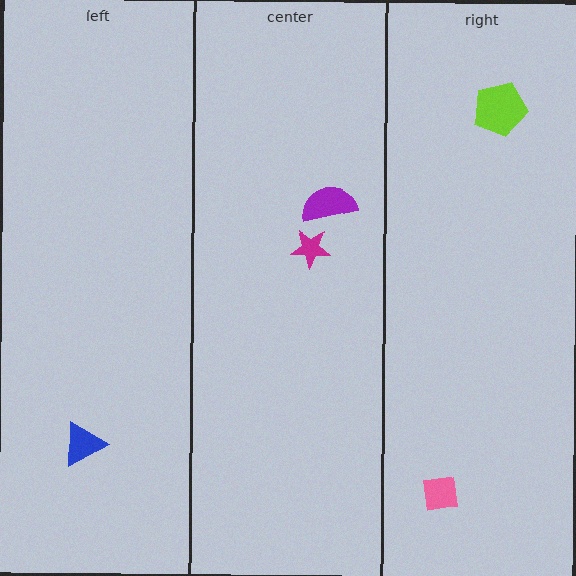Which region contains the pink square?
The right region.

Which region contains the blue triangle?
The left region.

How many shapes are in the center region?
2.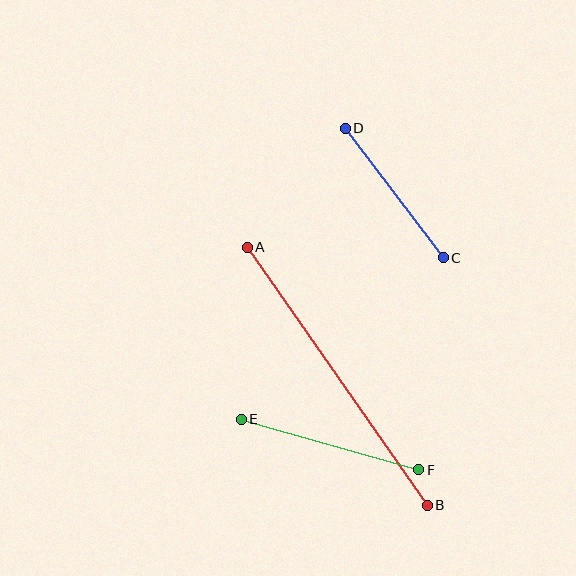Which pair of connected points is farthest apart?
Points A and B are farthest apart.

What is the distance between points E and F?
The distance is approximately 185 pixels.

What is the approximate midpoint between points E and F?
The midpoint is at approximately (330, 445) pixels.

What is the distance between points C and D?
The distance is approximately 163 pixels.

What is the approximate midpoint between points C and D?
The midpoint is at approximately (394, 193) pixels.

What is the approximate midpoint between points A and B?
The midpoint is at approximately (337, 376) pixels.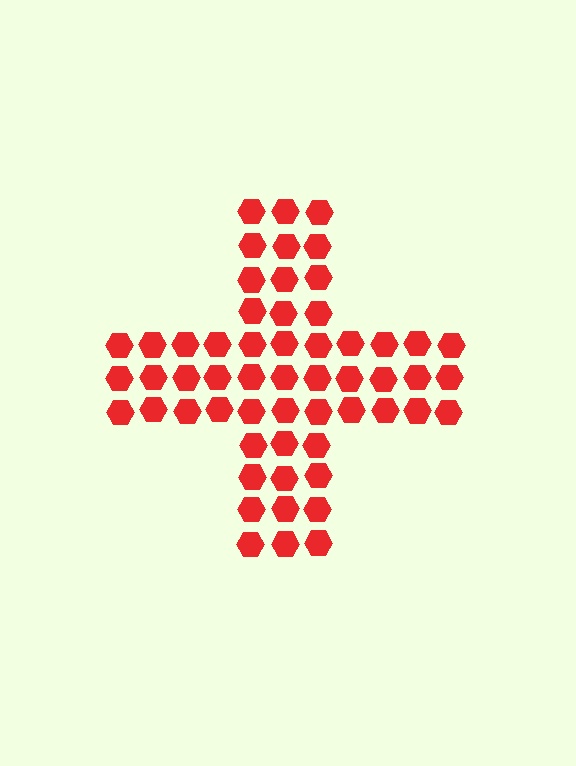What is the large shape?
The large shape is a cross.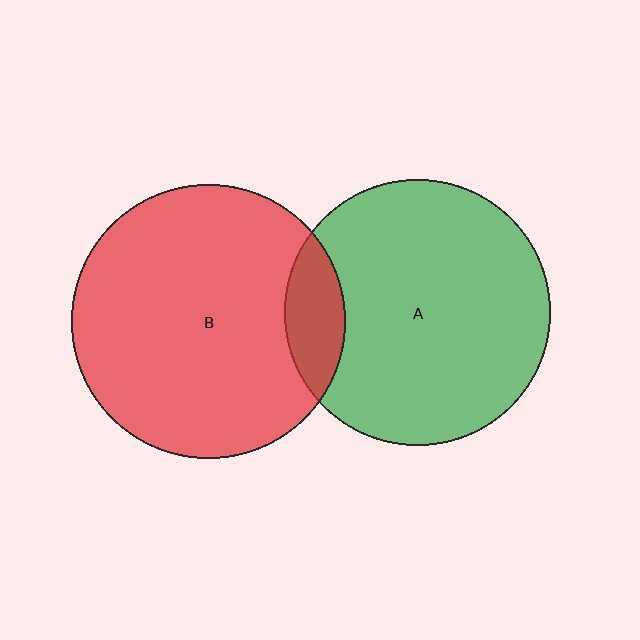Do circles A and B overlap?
Yes.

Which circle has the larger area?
Circle B (red).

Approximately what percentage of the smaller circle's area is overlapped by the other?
Approximately 15%.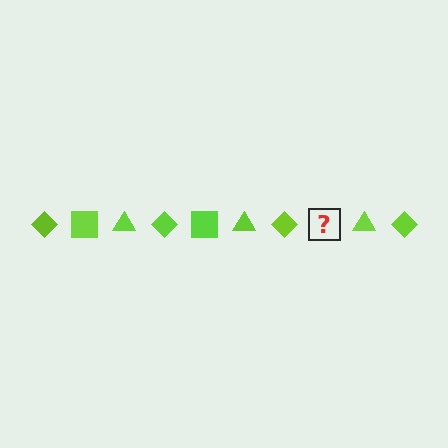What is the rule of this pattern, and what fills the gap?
The rule is that the pattern cycles through diamond, square, triangle shapes in lime. The gap should be filled with a lime square.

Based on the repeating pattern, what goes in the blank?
The blank should be a lime square.